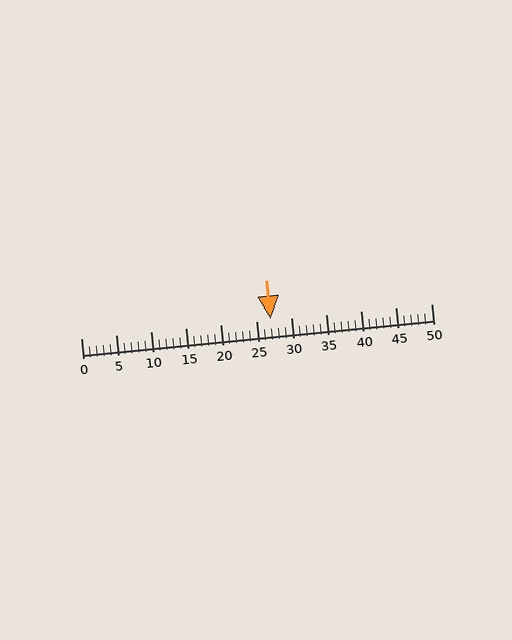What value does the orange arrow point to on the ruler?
The orange arrow points to approximately 27.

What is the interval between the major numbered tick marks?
The major tick marks are spaced 5 units apart.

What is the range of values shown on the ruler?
The ruler shows values from 0 to 50.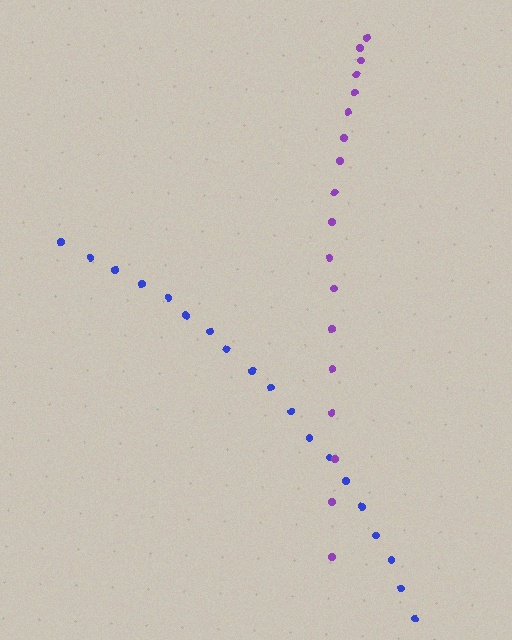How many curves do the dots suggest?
There are 2 distinct paths.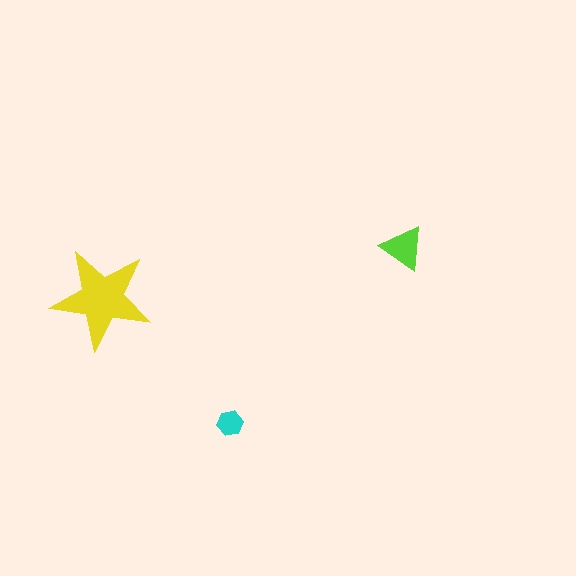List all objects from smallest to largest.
The cyan hexagon, the lime triangle, the yellow star.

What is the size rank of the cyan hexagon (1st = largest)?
3rd.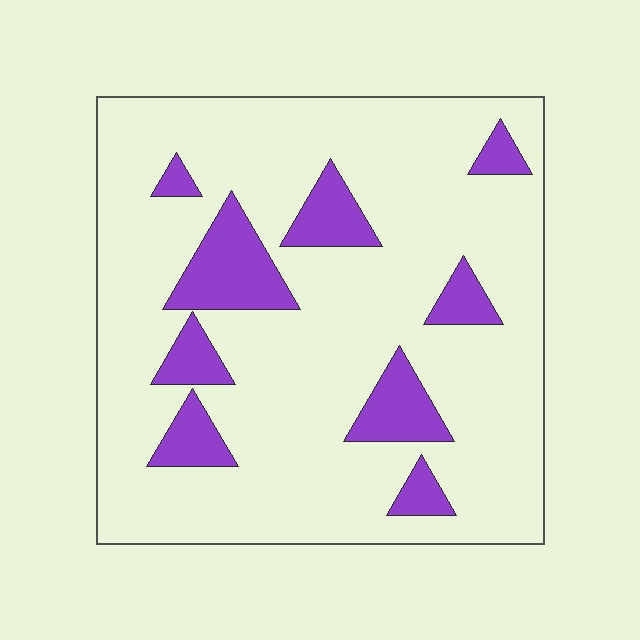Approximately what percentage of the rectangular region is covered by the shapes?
Approximately 15%.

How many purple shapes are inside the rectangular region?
9.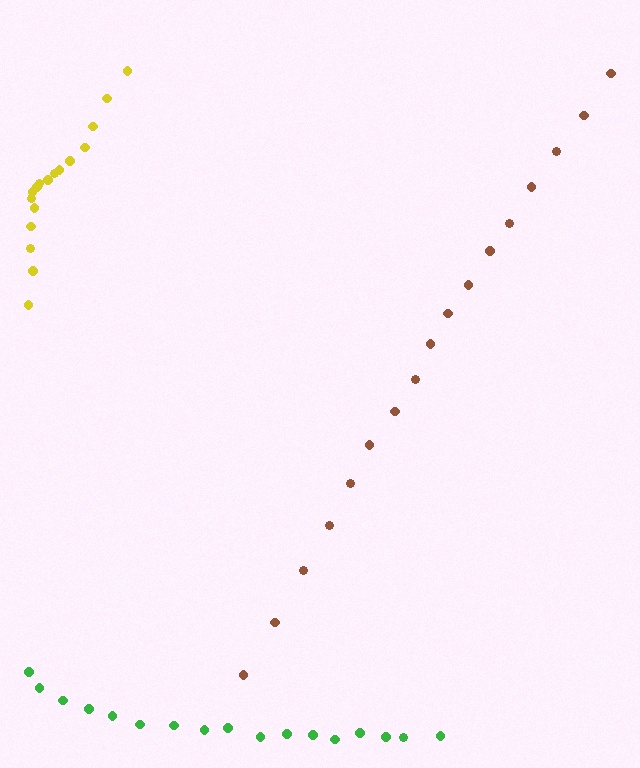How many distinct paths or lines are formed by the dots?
There are 3 distinct paths.